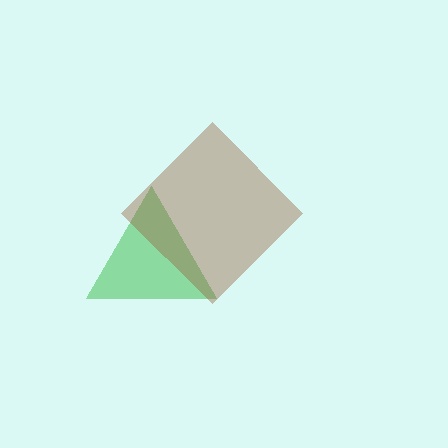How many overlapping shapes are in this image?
There are 2 overlapping shapes in the image.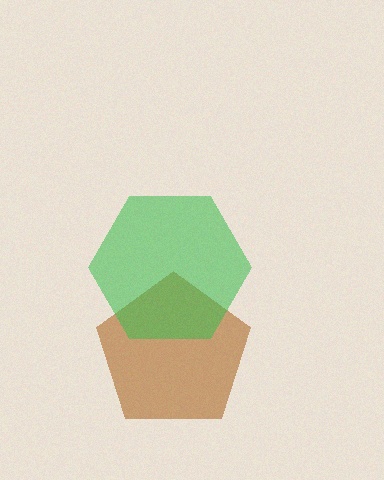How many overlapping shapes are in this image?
There are 2 overlapping shapes in the image.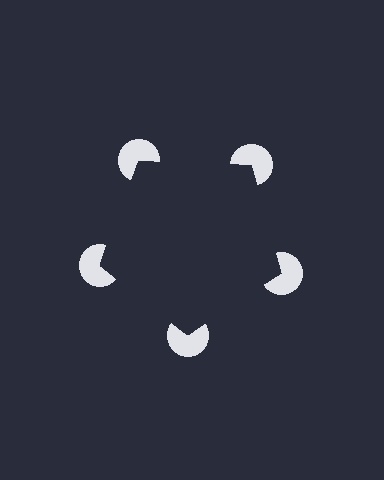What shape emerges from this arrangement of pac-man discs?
An illusory pentagon — its edges are inferred from the aligned wedge cuts in the pac-man discs, not physically drawn.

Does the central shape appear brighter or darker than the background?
It typically appears slightly darker than the background, even though no actual brightness change is drawn.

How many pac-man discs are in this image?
There are 5 — one at each vertex of the illusory pentagon.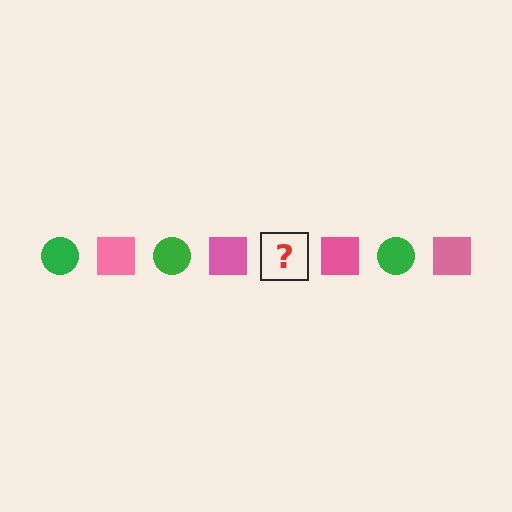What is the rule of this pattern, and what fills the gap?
The rule is that the pattern alternates between green circle and pink square. The gap should be filled with a green circle.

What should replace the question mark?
The question mark should be replaced with a green circle.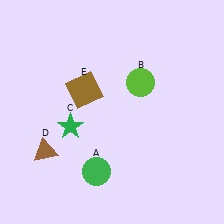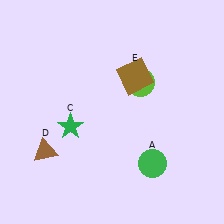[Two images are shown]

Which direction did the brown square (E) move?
The brown square (E) moved right.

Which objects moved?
The objects that moved are: the green circle (A), the brown square (E).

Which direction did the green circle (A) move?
The green circle (A) moved right.